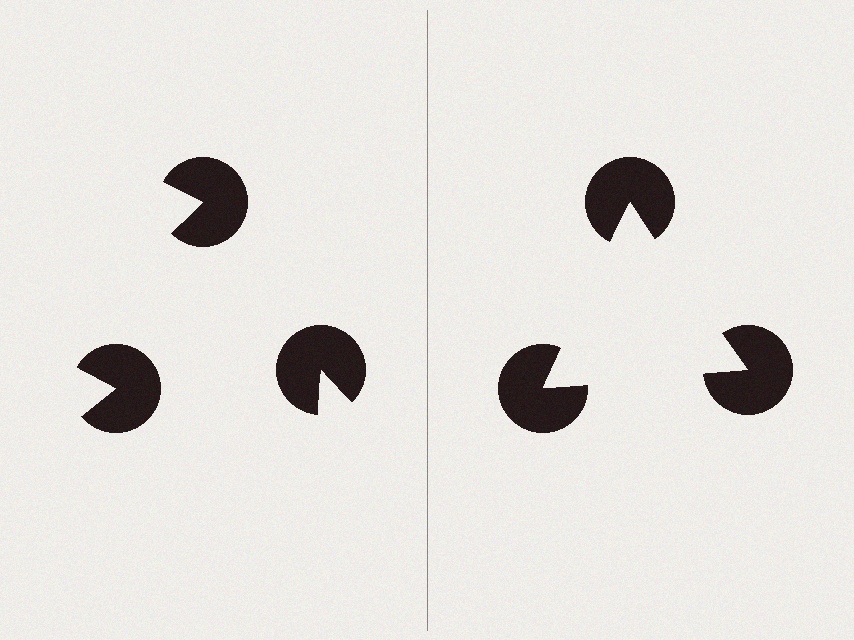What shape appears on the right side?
An illusory triangle.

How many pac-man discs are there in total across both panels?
6 — 3 on each side.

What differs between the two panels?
The pac-man discs are positioned identically on both sides; only the wedge orientations differ. On the right they align to a triangle; on the left they are misaligned.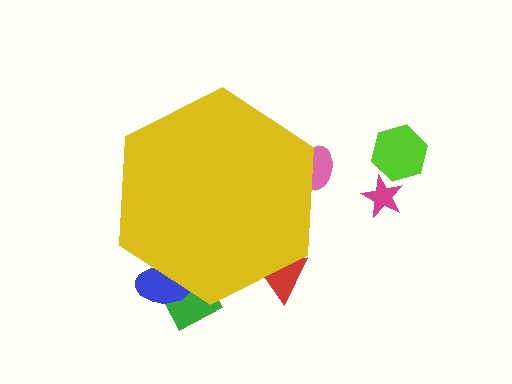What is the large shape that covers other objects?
A yellow hexagon.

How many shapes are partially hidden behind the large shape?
4 shapes are partially hidden.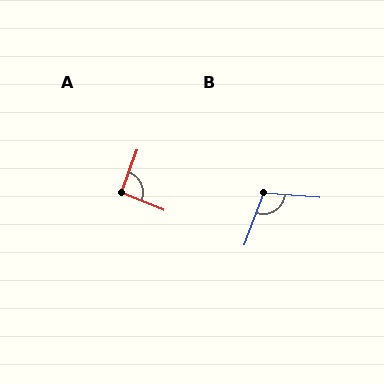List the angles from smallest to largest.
A (93°), B (106°).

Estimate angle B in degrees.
Approximately 106 degrees.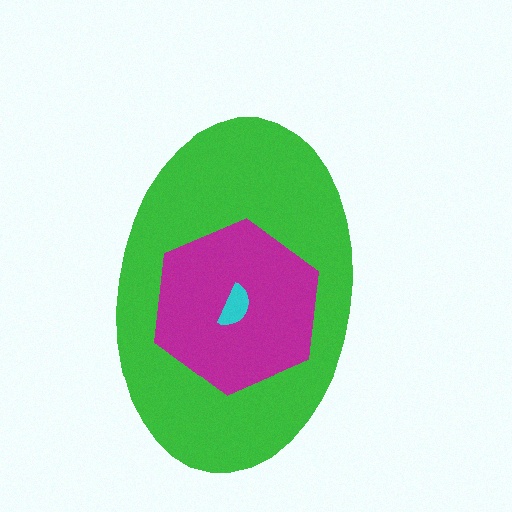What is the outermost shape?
The green ellipse.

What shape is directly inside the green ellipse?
The magenta hexagon.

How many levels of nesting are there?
3.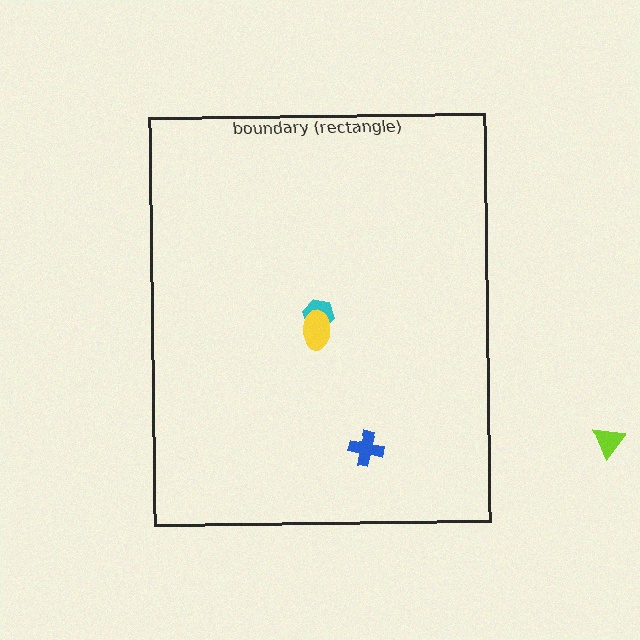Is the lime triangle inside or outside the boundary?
Outside.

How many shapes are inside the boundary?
3 inside, 1 outside.